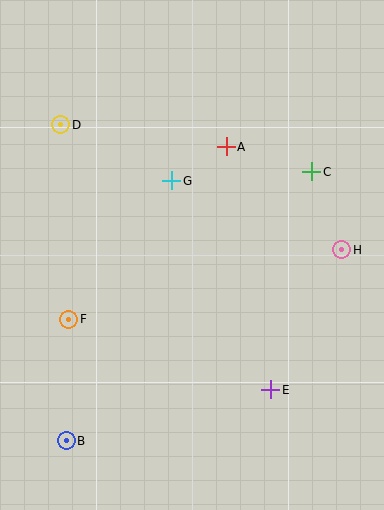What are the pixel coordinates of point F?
Point F is at (69, 319).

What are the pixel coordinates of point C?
Point C is at (312, 172).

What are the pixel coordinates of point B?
Point B is at (66, 441).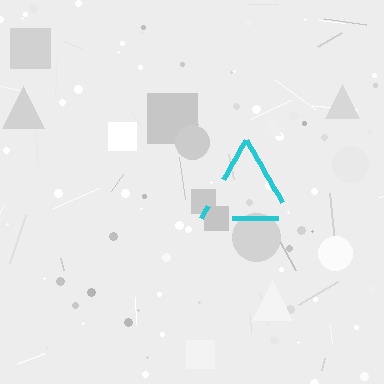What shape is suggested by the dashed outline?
The dashed outline suggests a triangle.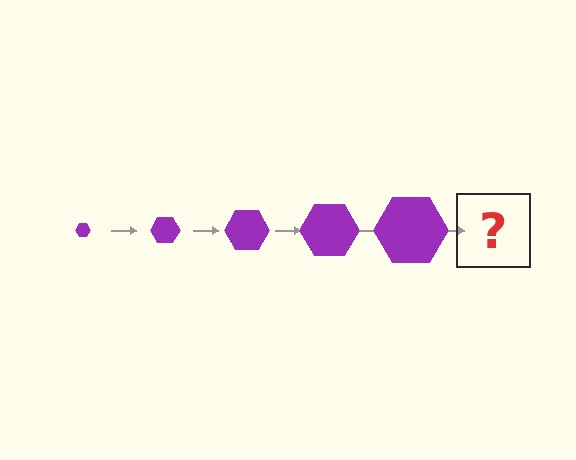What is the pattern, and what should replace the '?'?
The pattern is that the hexagon gets progressively larger each step. The '?' should be a purple hexagon, larger than the previous one.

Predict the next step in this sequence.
The next step is a purple hexagon, larger than the previous one.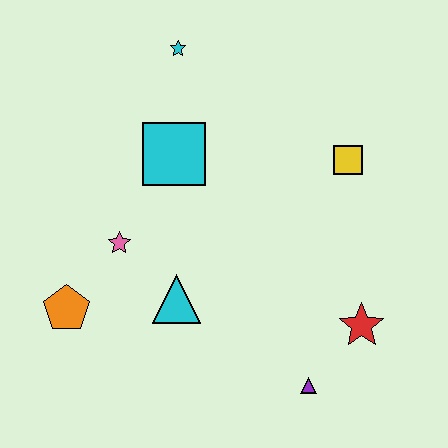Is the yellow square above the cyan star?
No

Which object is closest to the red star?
The purple triangle is closest to the red star.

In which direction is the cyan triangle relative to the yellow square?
The cyan triangle is to the left of the yellow square.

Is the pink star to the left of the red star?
Yes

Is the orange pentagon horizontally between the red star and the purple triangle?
No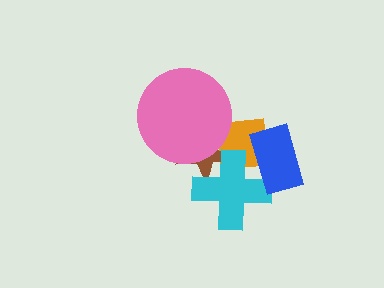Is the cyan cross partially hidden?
Yes, it is partially covered by another shape.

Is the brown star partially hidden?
Yes, it is partially covered by another shape.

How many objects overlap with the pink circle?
2 objects overlap with the pink circle.